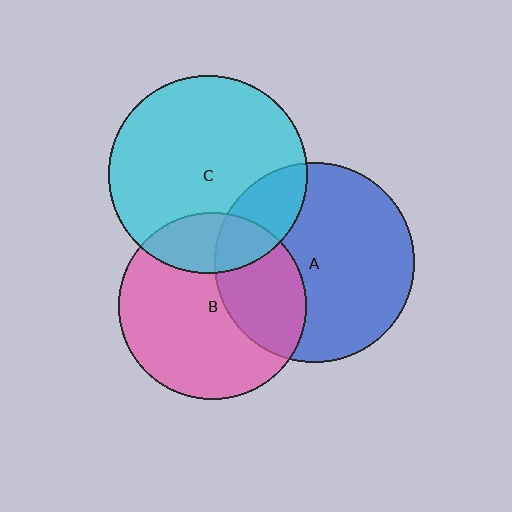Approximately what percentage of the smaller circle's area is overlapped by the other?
Approximately 20%.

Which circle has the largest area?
Circle A (blue).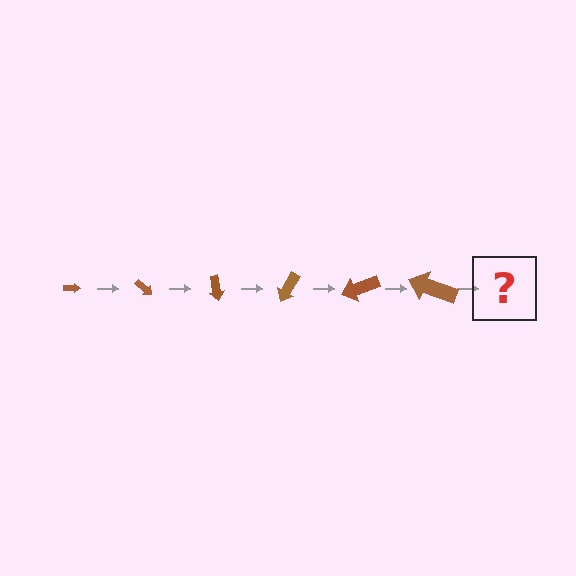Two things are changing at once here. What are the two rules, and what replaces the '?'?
The two rules are that the arrow grows larger each step and it rotates 40 degrees each step. The '?' should be an arrow, larger than the previous one and rotated 240 degrees from the start.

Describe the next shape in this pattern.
It should be an arrow, larger than the previous one and rotated 240 degrees from the start.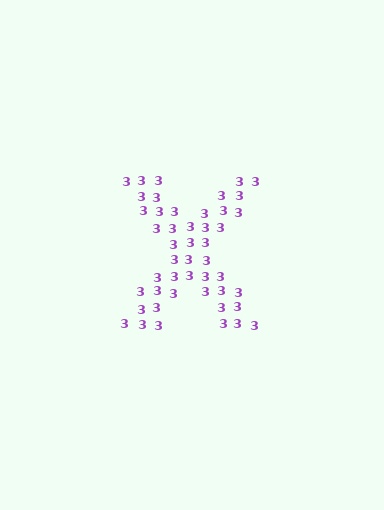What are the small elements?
The small elements are digit 3's.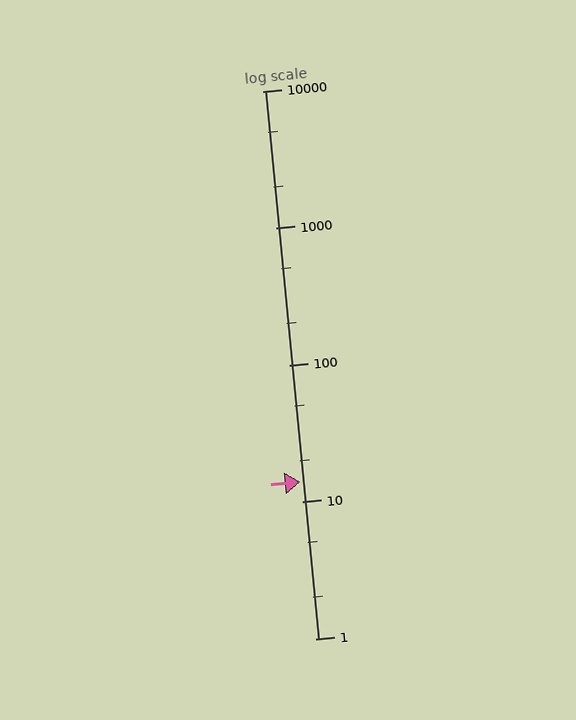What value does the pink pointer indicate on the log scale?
The pointer indicates approximately 14.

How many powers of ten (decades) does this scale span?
The scale spans 4 decades, from 1 to 10000.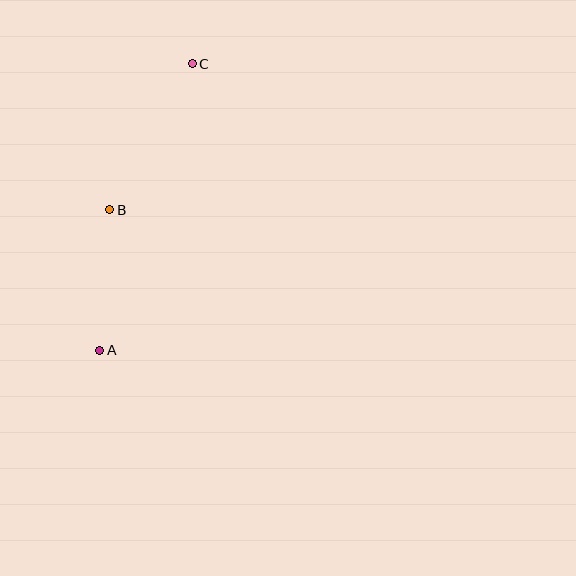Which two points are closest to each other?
Points A and B are closest to each other.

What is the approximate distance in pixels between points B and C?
The distance between B and C is approximately 168 pixels.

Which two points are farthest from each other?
Points A and C are farthest from each other.